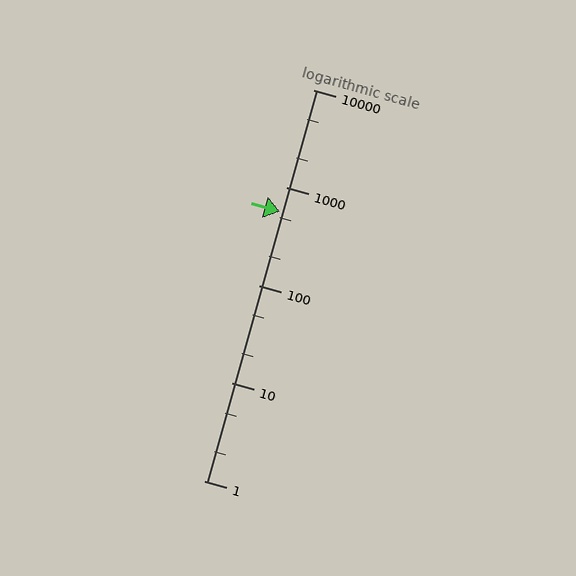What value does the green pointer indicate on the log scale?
The pointer indicates approximately 570.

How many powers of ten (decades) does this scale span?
The scale spans 4 decades, from 1 to 10000.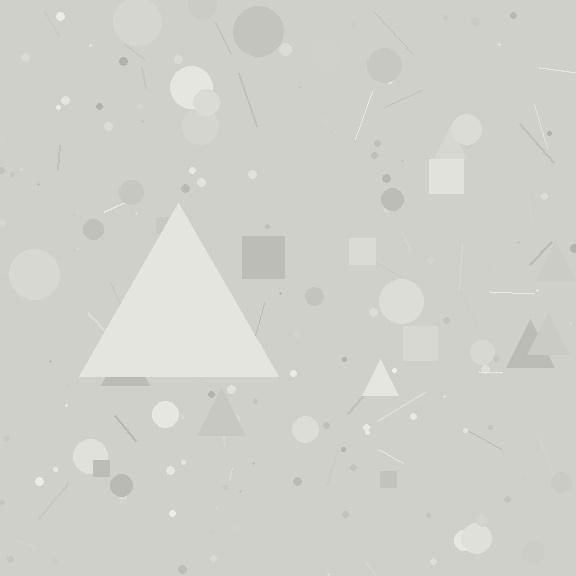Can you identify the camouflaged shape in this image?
The camouflaged shape is a triangle.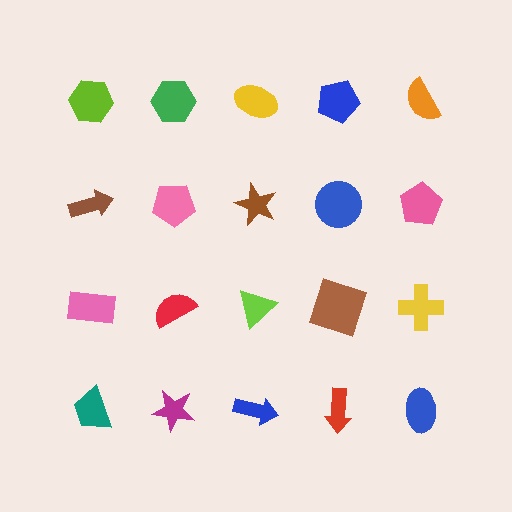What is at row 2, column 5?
A pink pentagon.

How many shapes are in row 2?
5 shapes.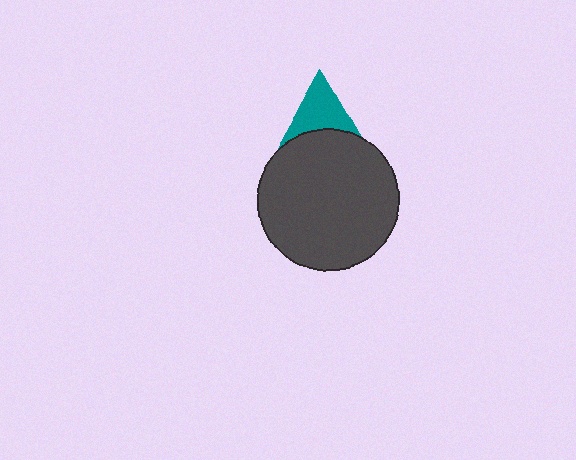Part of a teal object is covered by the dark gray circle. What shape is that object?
It is a triangle.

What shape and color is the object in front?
The object in front is a dark gray circle.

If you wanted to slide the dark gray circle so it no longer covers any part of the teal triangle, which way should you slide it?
Slide it down — that is the most direct way to separate the two shapes.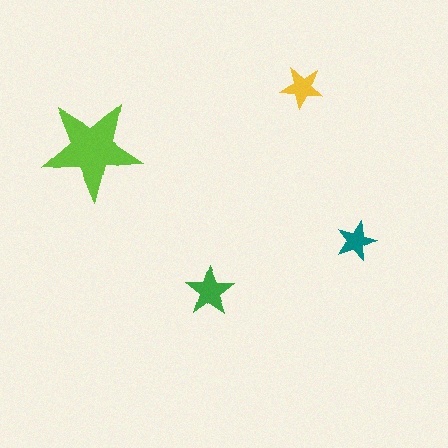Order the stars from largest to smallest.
the lime one, the green one, the yellow one, the teal one.